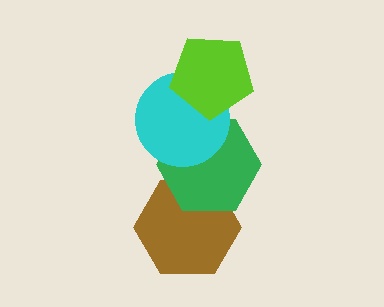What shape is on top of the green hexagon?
The cyan circle is on top of the green hexagon.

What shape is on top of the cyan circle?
The lime pentagon is on top of the cyan circle.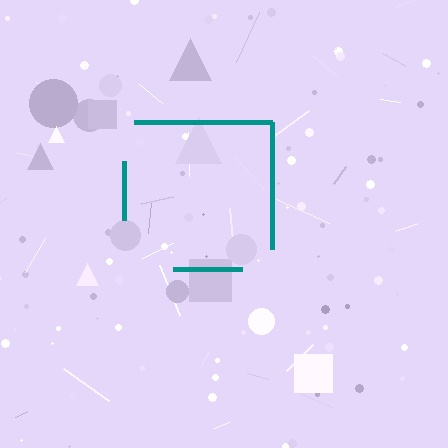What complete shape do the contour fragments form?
The contour fragments form a square.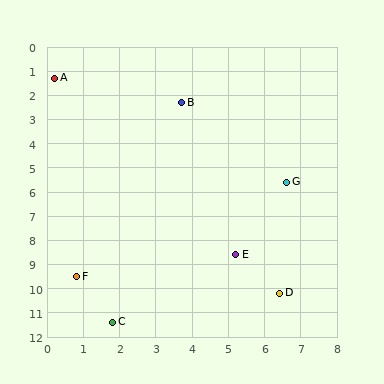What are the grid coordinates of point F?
Point F is at approximately (0.8, 9.5).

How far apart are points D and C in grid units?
Points D and C are about 4.8 grid units apart.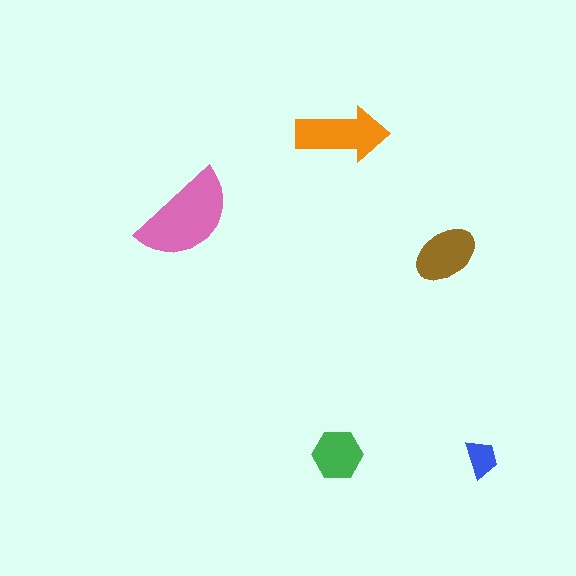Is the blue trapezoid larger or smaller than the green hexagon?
Smaller.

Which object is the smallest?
The blue trapezoid.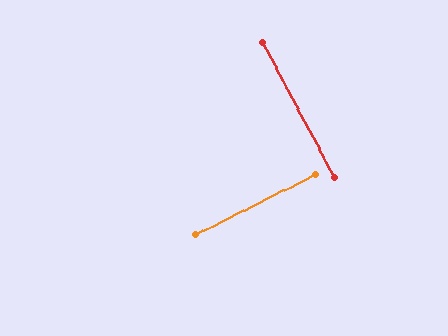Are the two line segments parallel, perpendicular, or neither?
Perpendicular — they meet at approximately 89°.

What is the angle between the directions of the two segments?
Approximately 89 degrees.